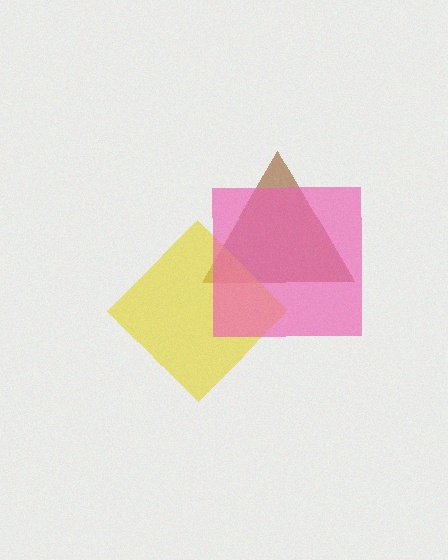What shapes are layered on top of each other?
The layered shapes are: a brown triangle, a yellow diamond, a pink square.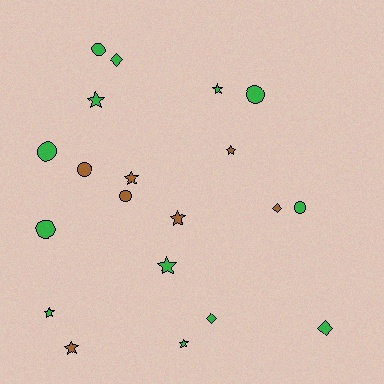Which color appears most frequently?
Green, with 13 objects.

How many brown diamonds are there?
There is 1 brown diamond.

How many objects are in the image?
There are 20 objects.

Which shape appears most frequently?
Star, with 9 objects.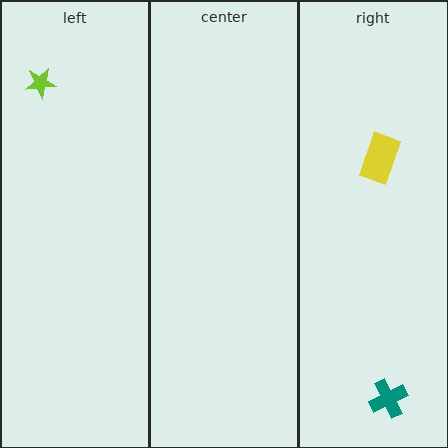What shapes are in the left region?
The lime star.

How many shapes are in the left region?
1.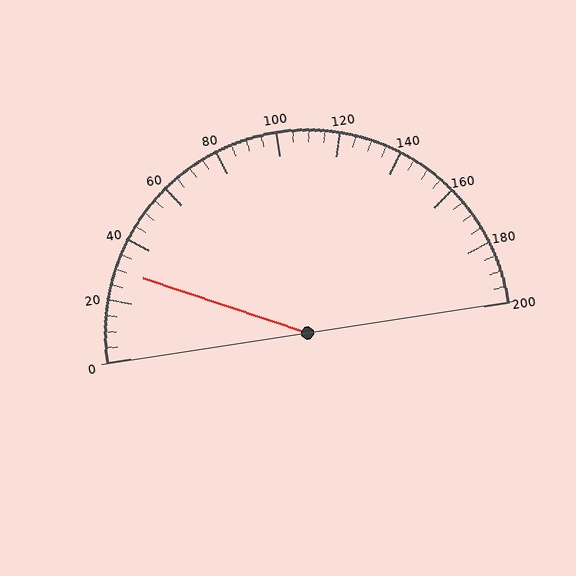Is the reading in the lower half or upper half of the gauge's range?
The reading is in the lower half of the range (0 to 200).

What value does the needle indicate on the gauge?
The needle indicates approximately 30.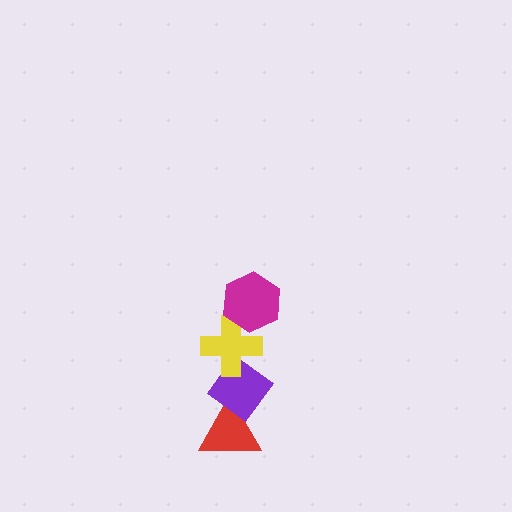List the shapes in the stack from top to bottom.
From top to bottom: the magenta hexagon, the yellow cross, the purple diamond, the red triangle.